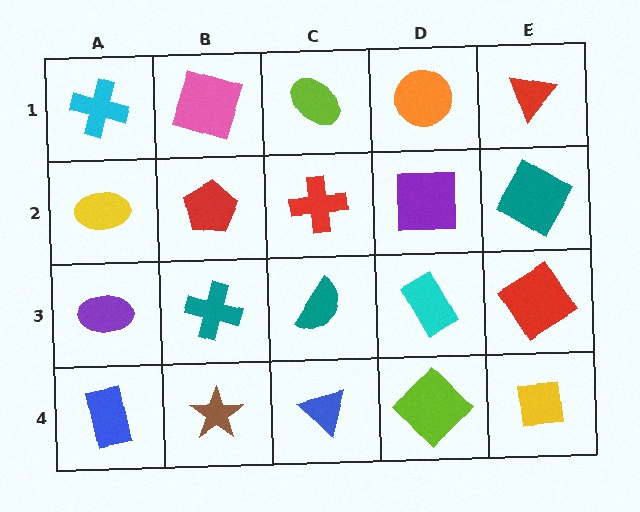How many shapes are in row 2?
5 shapes.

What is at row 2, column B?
A red pentagon.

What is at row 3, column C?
A teal semicircle.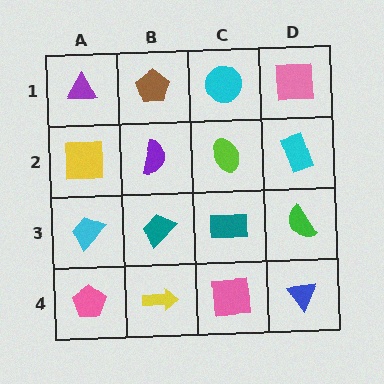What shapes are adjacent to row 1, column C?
A lime ellipse (row 2, column C), a brown pentagon (row 1, column B), a pink square (row 1, column D).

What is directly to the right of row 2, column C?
A cyan rectangle.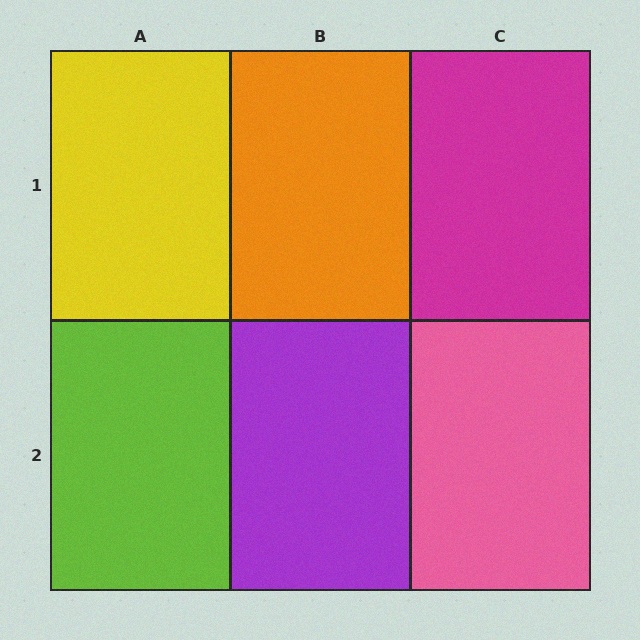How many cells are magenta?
1 cell is magenta.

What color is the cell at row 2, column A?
Lime.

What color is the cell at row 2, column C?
Pink.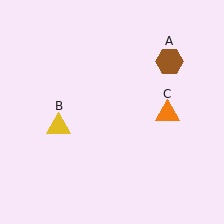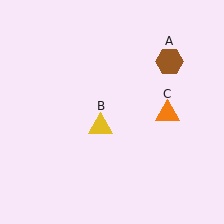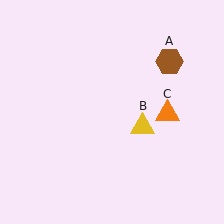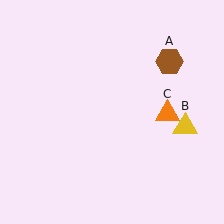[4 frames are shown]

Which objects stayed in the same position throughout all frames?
Brown hexagon (object A) and orange triangle (object C) remained stationary.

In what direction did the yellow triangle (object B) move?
The yellow triangle (object B) moved right.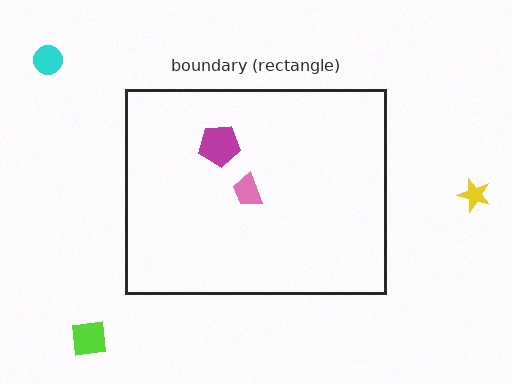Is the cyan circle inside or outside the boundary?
Outside.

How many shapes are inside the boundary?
2 inside, 3 outside.